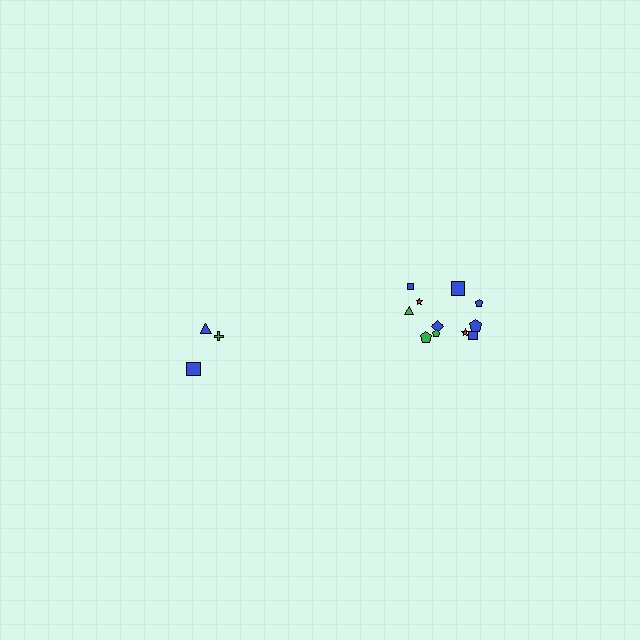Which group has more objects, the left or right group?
The right group.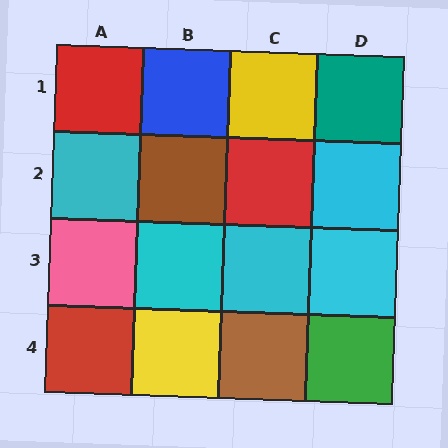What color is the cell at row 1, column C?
Yellow.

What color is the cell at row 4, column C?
Brown.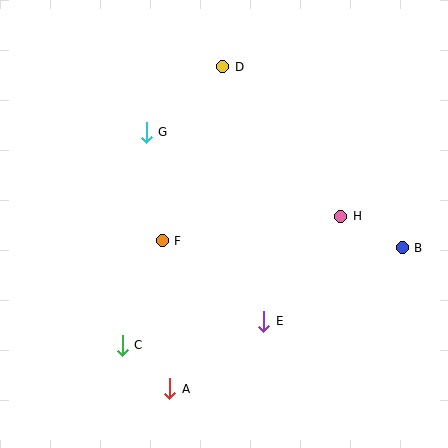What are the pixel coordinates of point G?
Point G is at (146, 132).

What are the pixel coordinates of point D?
Point D is at (223, 67).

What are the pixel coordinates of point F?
Point F is at (162, 241).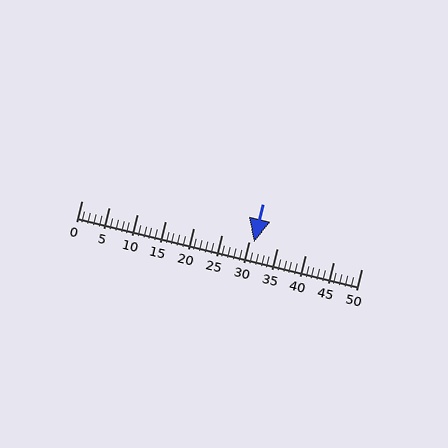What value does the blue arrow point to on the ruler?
The blue arrow points to approximately 31.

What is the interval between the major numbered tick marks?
The major tick marks are spaced 5 units apart.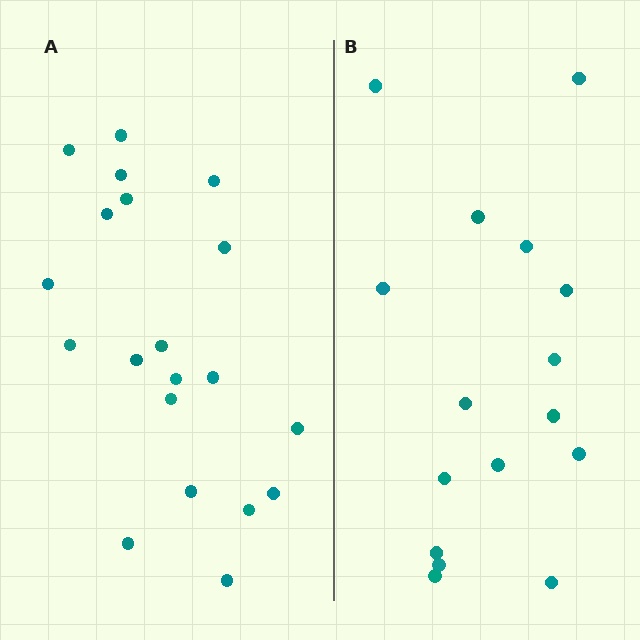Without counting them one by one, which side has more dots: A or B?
Region A (the left region) has more dots.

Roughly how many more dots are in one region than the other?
Region A has about 4 more dots than region B.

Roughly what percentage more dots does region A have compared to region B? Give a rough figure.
About 25% more.